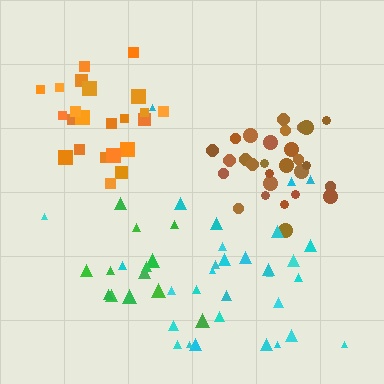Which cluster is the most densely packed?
Brown.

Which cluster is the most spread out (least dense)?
Cyan.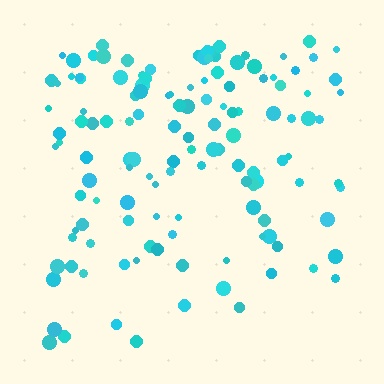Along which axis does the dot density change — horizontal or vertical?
Vertical.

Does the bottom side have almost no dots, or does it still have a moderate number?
Still a moderate number, just noticeably fewer than the top.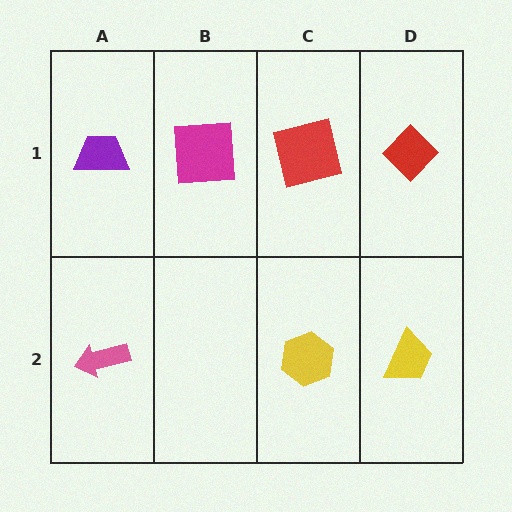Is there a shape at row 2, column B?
No, that cell is empty.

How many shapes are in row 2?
3 shapes.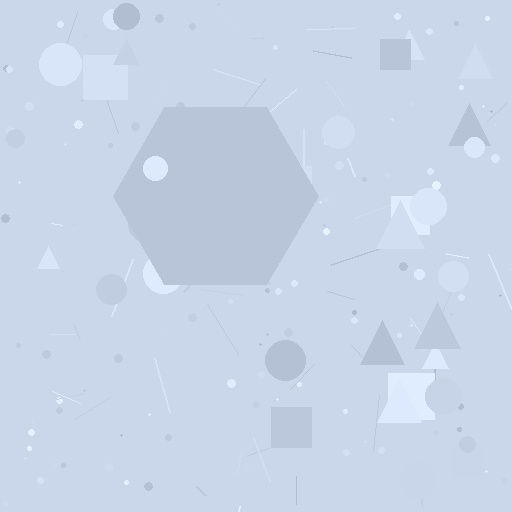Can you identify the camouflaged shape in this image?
The camouflaged shape is a hexagon.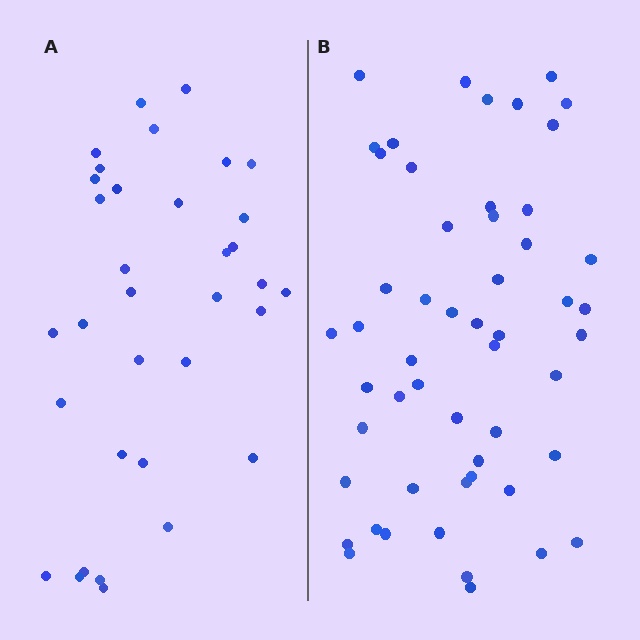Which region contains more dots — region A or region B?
Region B (the right region) has more dots.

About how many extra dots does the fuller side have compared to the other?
Region B has approximately 20 more dots than region A.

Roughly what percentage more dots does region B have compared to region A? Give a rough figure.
About 55% more.